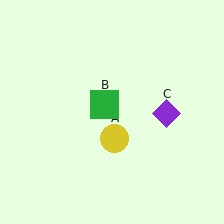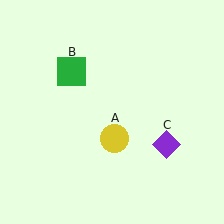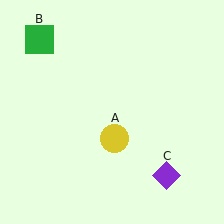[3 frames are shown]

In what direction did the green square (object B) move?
The green square (object B) moved up and to the left.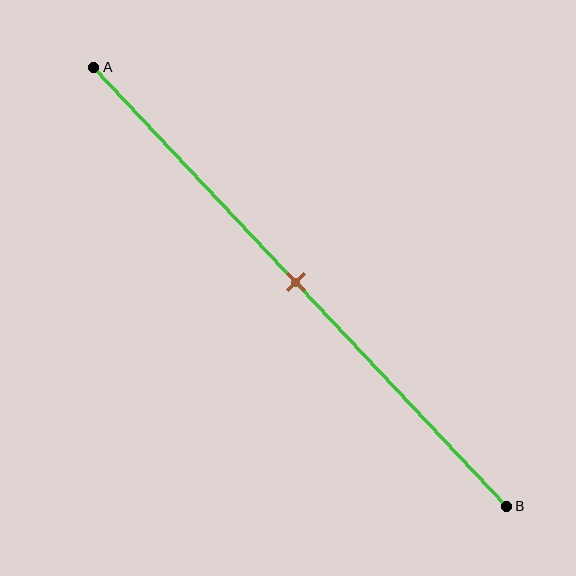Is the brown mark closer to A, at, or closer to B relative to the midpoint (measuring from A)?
The brown mark is approximately at the midpoint of segment AB.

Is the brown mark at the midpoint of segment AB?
Yes, the mark is approximately at the midpoint.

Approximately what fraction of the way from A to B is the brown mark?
The brown mark is approximately 50% of the way from A to B.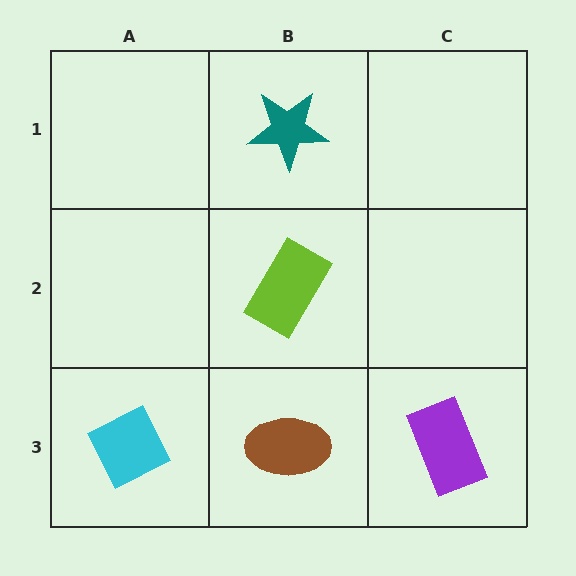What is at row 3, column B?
A brown ellipse.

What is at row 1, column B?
A teal star.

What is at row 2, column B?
A lime rectangle.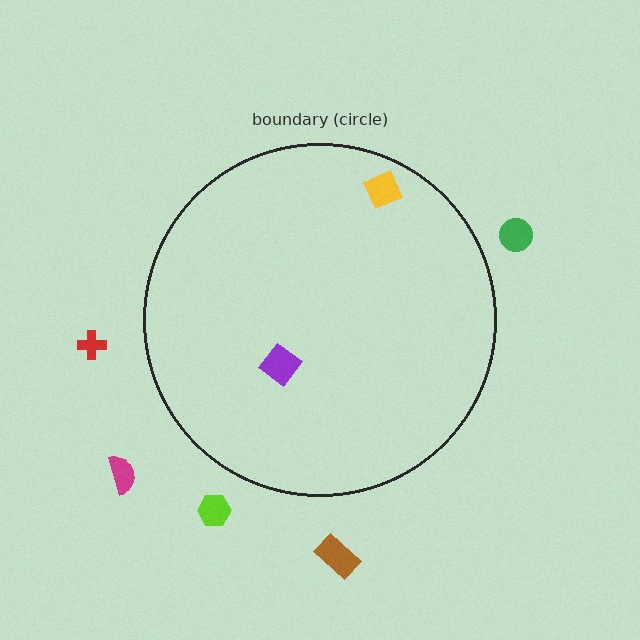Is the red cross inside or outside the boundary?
Outside.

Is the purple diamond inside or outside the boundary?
Inside.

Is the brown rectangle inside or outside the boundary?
Outside.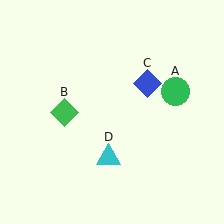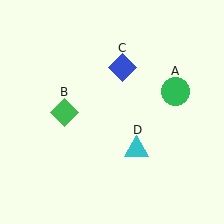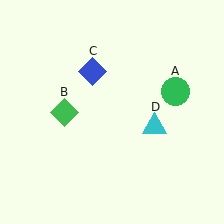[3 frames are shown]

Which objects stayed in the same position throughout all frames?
Green circle (object A) and green diamond (object B) remained stationary.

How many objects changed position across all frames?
2 objects changed position: blue diamond (object C), cyan triangle (object D).